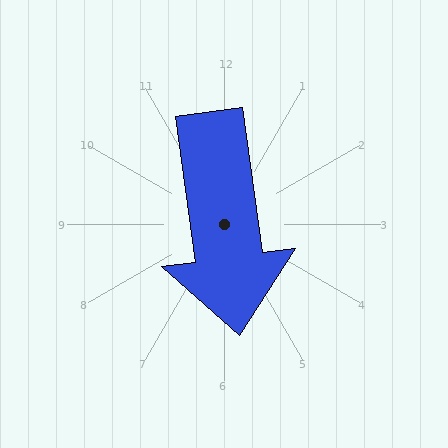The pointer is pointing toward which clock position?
Roughly 6 o'clock.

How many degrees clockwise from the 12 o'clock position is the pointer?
Approximately 172 degrees.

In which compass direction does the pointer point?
South.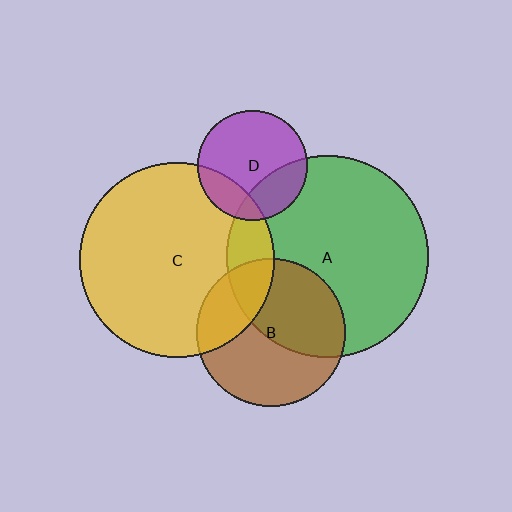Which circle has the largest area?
Circle A (green).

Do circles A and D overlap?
Yes.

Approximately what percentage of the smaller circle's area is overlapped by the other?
Approximately 25%.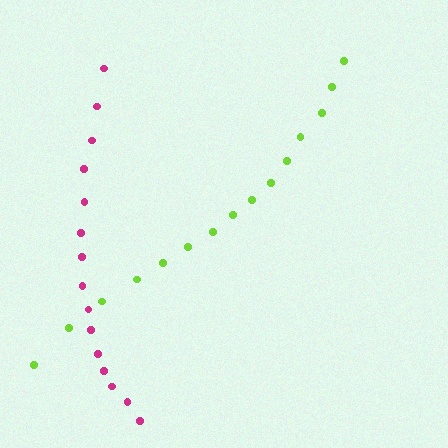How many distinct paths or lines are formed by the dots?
There are 2 distinct paths.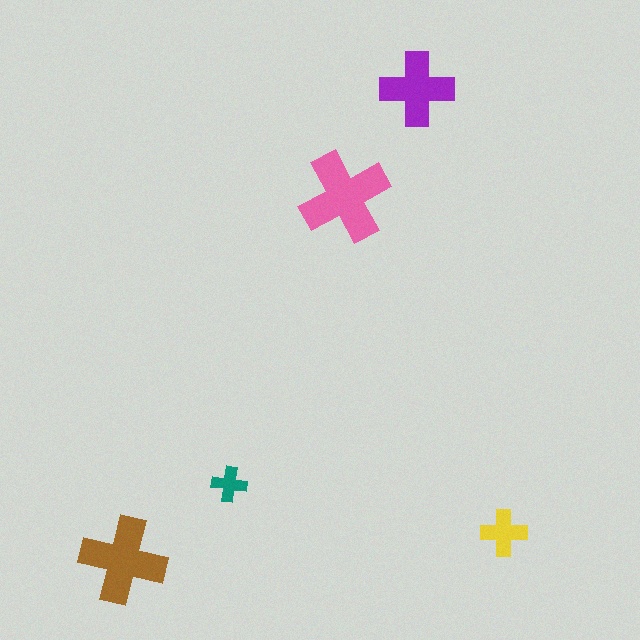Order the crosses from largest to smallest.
the pink one, the brown one, the purple one, the yellow one, the teal one.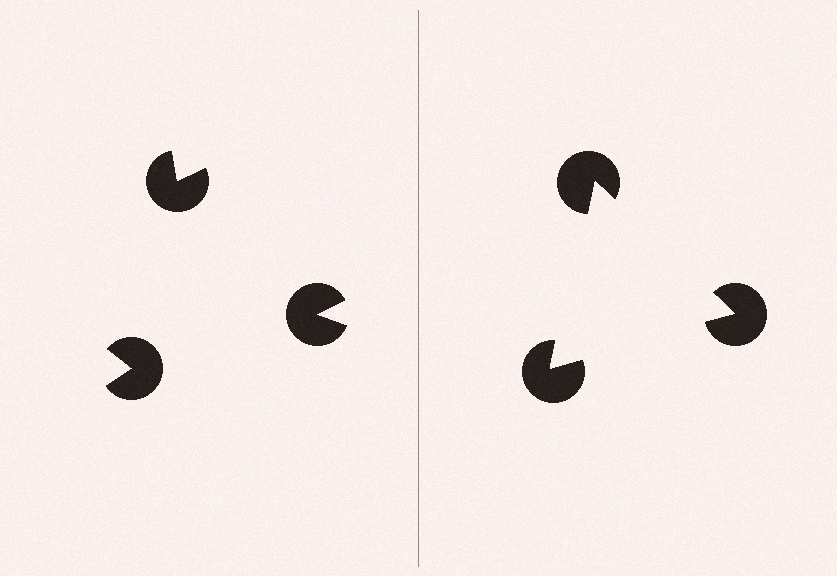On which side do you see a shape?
An illusory triangle appears on the right side. On the left side the wedge cuts are rotated, so no coherent shape forms.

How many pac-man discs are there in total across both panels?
6 — 3 on each side.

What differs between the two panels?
The pac-man discs are positioned identically on both sides; only the wedge orientations differ. On the right they align to a triangle; on the left they are misaligned.